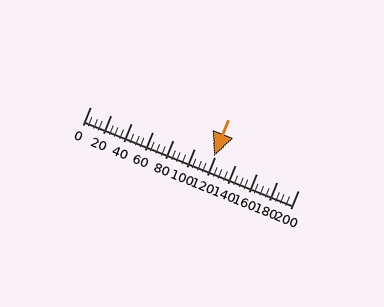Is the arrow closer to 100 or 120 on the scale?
The arrow is closer to 120.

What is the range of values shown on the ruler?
The ruler shows values from 0 to 200.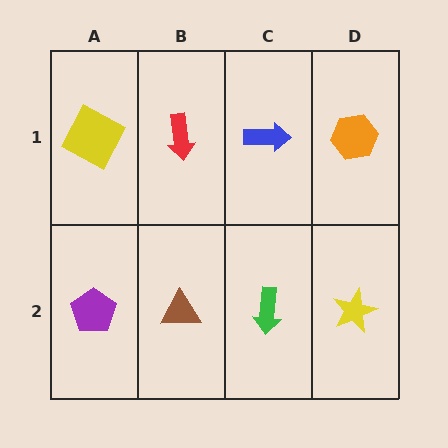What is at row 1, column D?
An orange hexagon.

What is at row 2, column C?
A green arrow.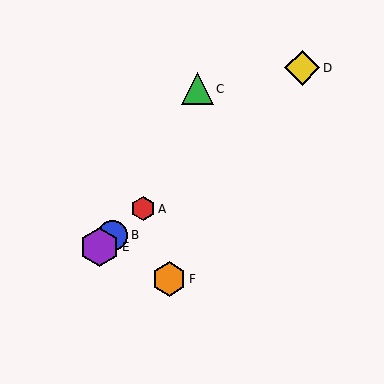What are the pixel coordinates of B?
Object B is at (113, 235).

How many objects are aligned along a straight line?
4 objects (A, B, D, E) are aligned along a straight line.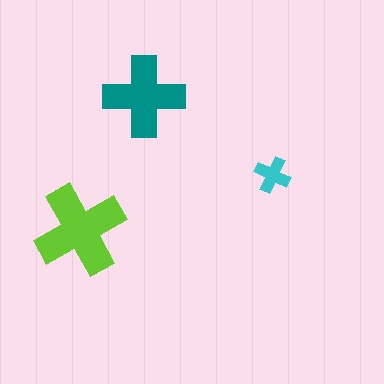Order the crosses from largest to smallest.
the lime one, the teal one, the cyan one.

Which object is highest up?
The teal cross is topmost.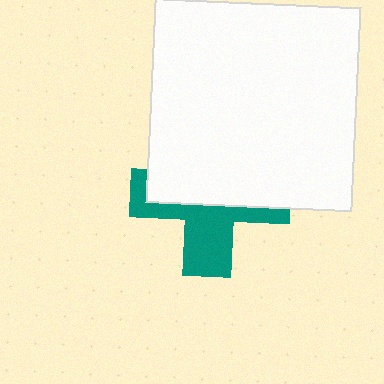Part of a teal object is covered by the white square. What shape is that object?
It is a cross.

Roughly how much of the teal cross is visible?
A small part of it is visible (roughly 42%).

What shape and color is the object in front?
The object in front is a white square.